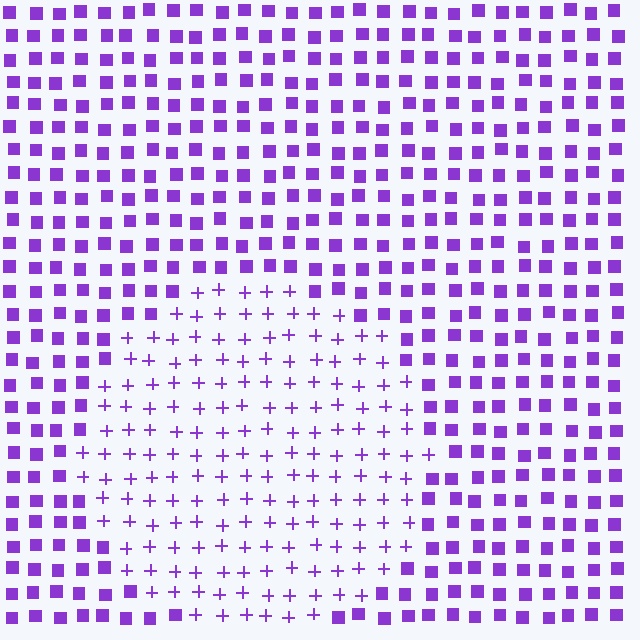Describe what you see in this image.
The image is filled with small purple elements arranged in a uniform grid. A circle-shaped region contains plus signs, while the surrounding area contains squares. The boundary is defined purely by the change in element shape.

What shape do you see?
I see a circle.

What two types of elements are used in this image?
The image uses plus signs inside the circle region and squares outside it.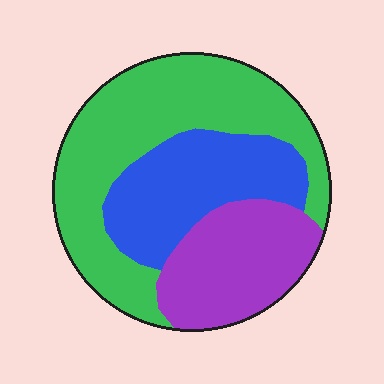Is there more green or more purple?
Green.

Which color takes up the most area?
Green, at roughly 50%.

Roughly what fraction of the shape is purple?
Purple takes up about one quarter (1/4) of the shape.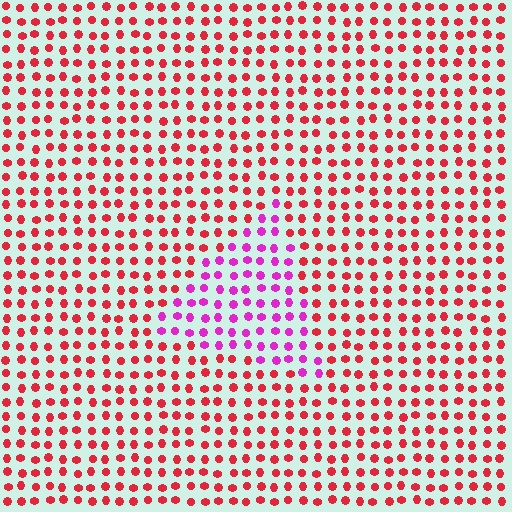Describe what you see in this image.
The image is filled with small red elements in a uniform arrangement. A triangle-shaped region is visible where the elements are tinted to a slightly different hue, forming a subtle color boundary.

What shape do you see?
I see a triangle.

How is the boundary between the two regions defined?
The boundary is defined purely by a slight shift in hue (about 46 degrees). Spacing, size, and orientation are identical on both sides.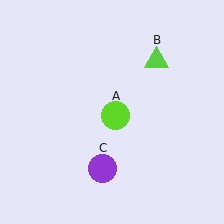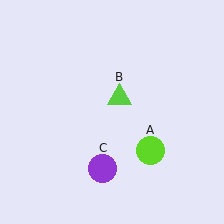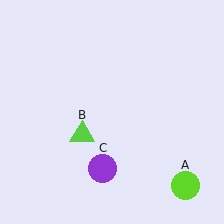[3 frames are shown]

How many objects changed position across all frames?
2 objects changed position: lime circle (object A), lime triangle (object B).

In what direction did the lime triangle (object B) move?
The lime triangle (object B) moved down and to the left.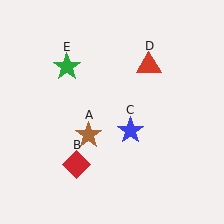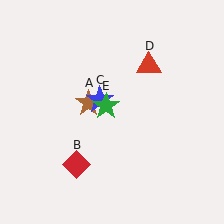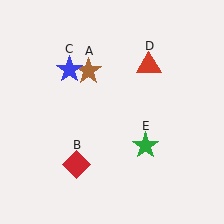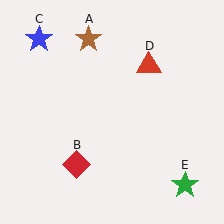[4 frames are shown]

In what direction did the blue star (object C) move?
The blue star (object C) moved up and to the left.